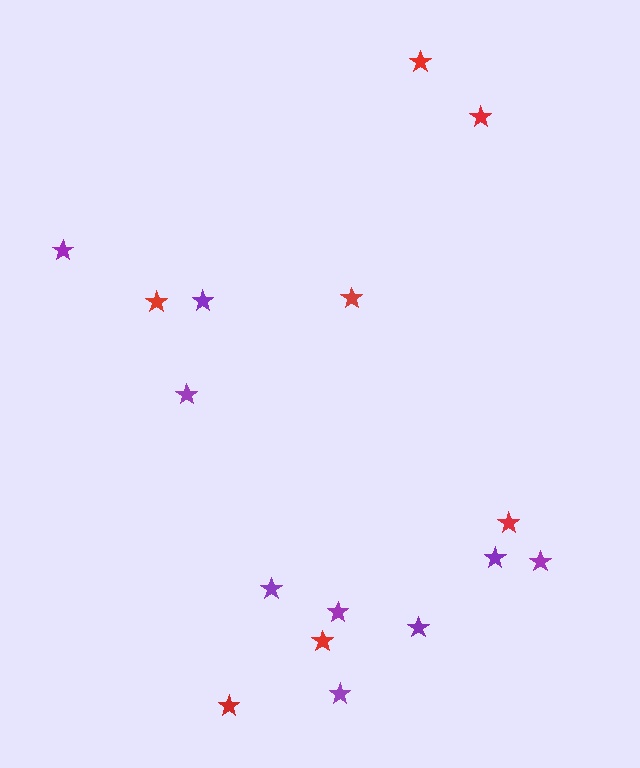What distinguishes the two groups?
There are 2 groups: one group of red stars (7) and one group of purple stars (9).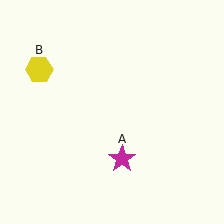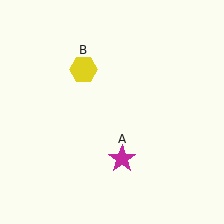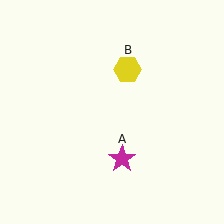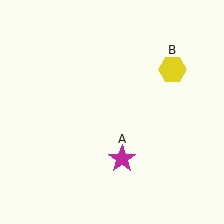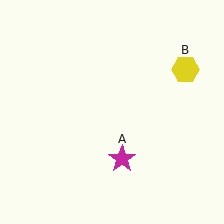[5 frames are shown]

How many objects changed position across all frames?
1 object changed position: yellow hexagon (object B).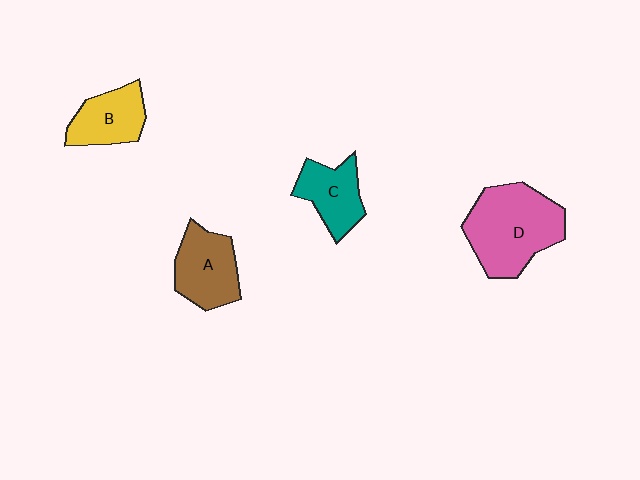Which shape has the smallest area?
Shape C (teal).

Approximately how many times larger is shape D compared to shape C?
Approximately 1.8 times.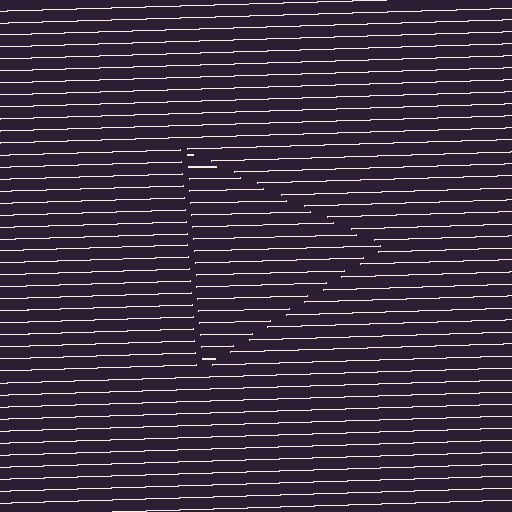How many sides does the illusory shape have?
3 sides — the line-ends trace a triangle.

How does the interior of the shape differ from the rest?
The interior of the shape contains the same grating, shifted by half a period — the contour is defined by the phase discontinuity where line-ends from the inner and outer gratings abut.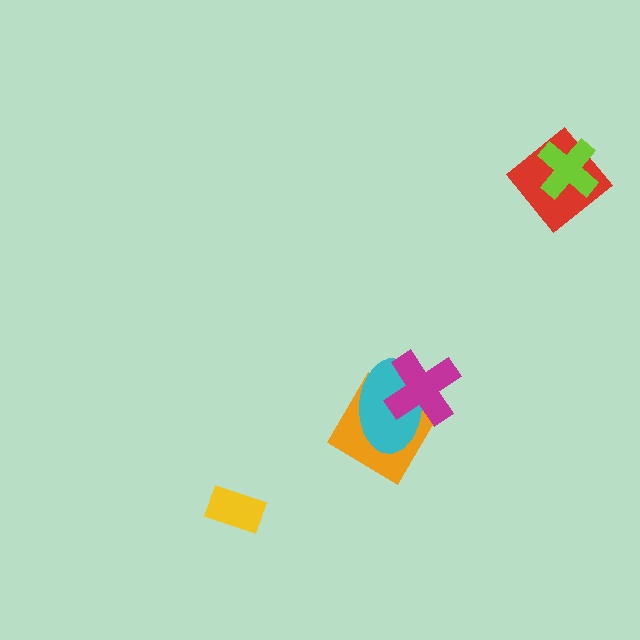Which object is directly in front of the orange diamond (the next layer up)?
The cyan ellipse is directly in front of the orange diamond.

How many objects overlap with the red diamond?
1 object overlaps with the red diamond.